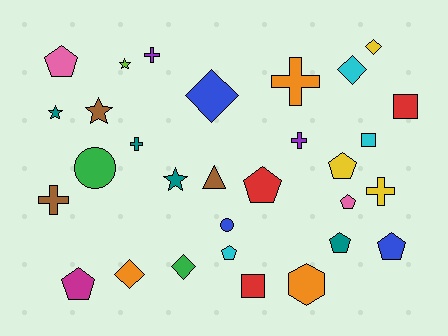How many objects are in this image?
There are 30 objects.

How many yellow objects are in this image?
There are 3 yellow objects.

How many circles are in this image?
There are 2 circles.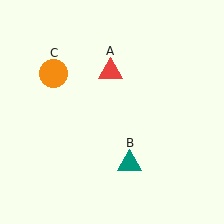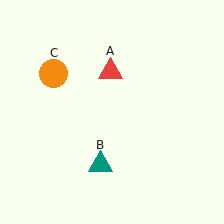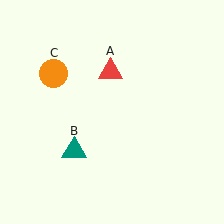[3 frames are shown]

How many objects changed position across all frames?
1 object changed position: teal triangle (object B).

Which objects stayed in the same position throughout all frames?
Red triangle (object A) and orange circle (object C) remained stationary.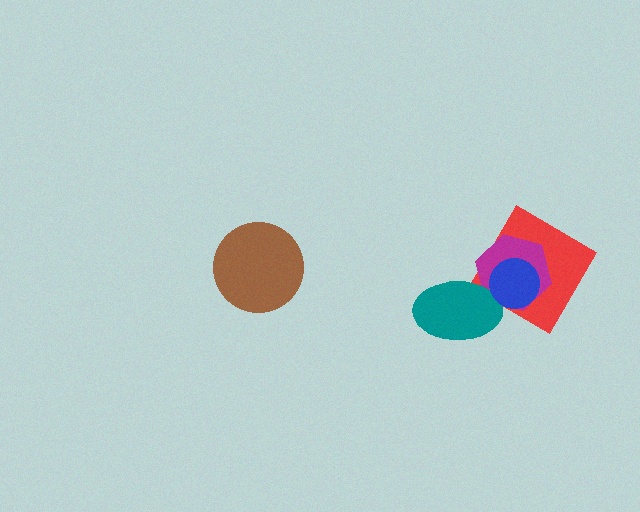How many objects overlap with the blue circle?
3 objects overlap with the blue circle.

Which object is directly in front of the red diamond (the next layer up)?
The magenta hexagon is directly in front of the red diamond.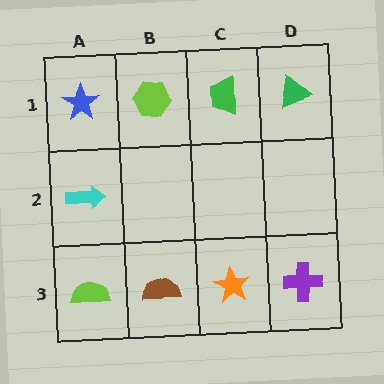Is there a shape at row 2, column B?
No, that cell is empty.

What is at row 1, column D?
A green triangle.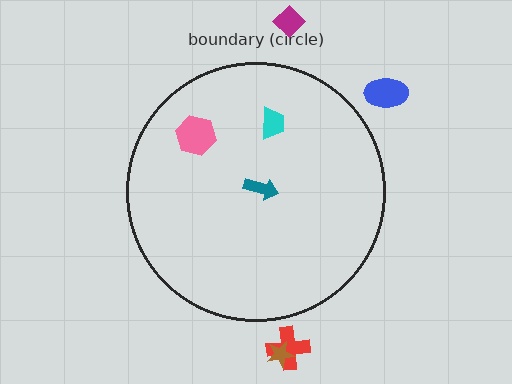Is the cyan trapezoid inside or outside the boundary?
Inside.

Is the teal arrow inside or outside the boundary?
Inside.